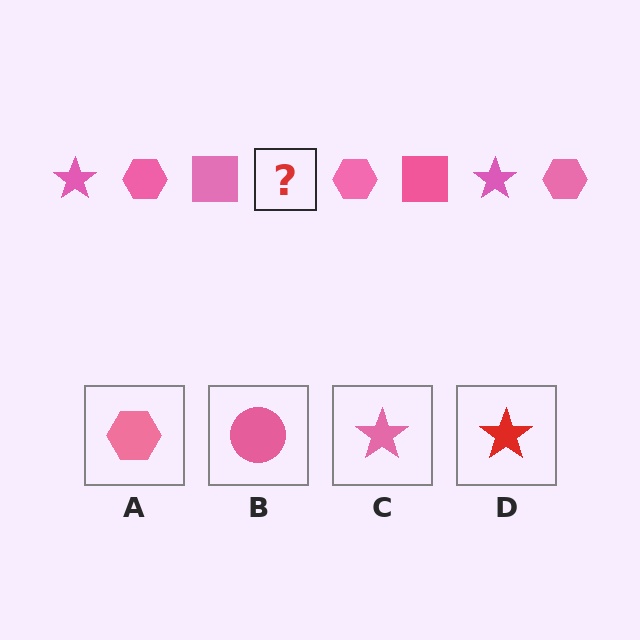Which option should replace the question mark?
Option C.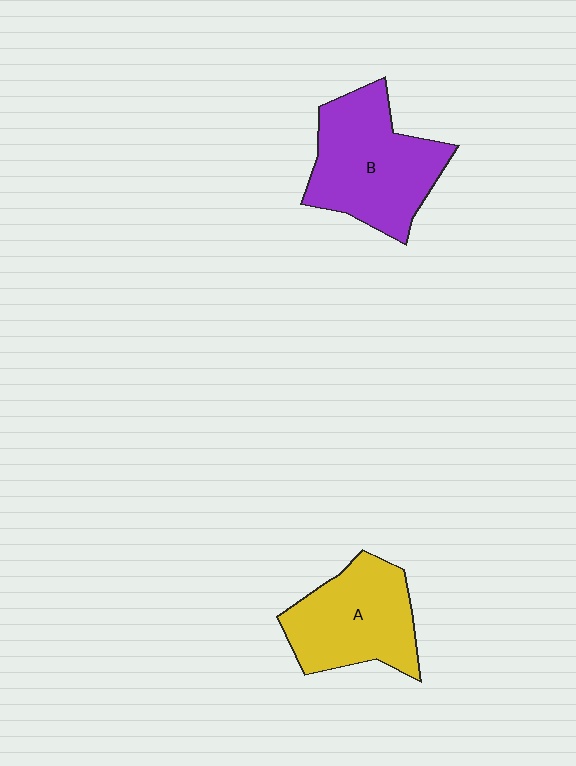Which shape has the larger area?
Shape B (purple).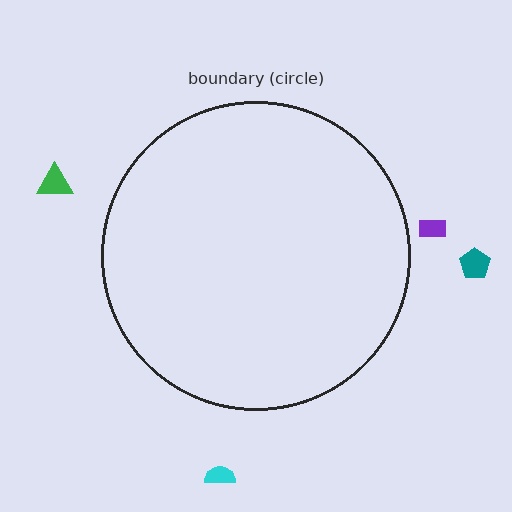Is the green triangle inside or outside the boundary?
Outside.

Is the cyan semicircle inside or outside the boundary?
Outside.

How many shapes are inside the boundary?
0 inside, 4 outside.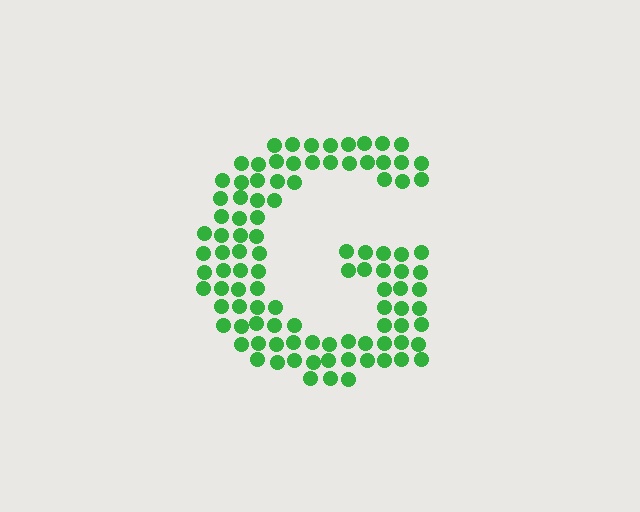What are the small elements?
The small elements are circles.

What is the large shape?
The large shape is the letter G.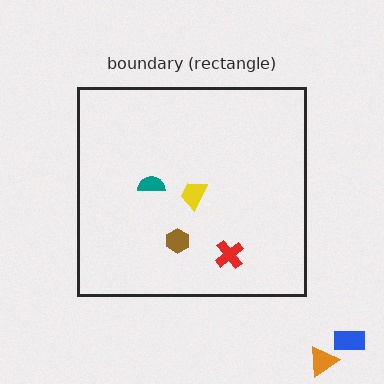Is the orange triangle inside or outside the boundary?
Outside.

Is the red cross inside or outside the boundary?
Inside.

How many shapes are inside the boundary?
4 inside, 2 outside.